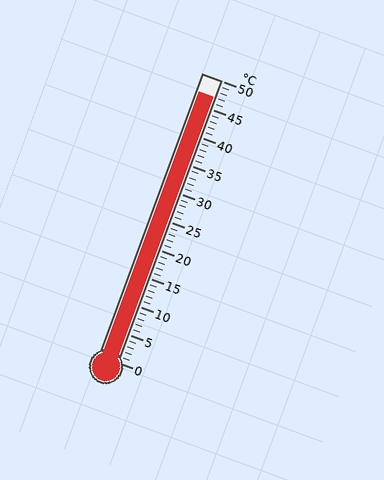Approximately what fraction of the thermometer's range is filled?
The thermometer is filled to approximately 95% of its range.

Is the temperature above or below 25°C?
The temperature is above 25°C.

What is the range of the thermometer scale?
The thermometer scale ranges from 0°C to 50°C.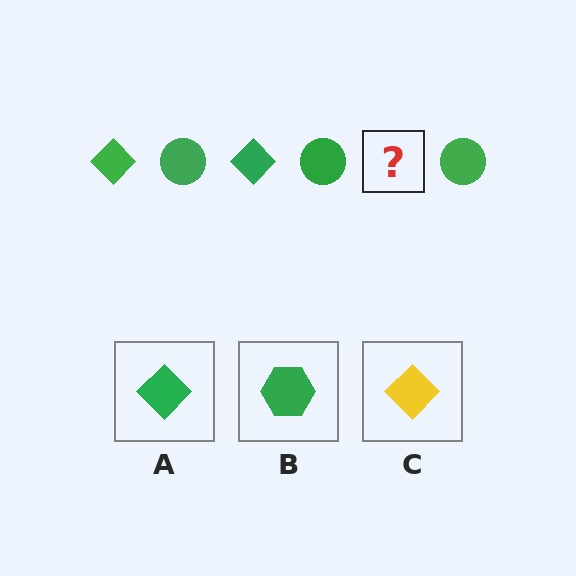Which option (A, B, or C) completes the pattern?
A.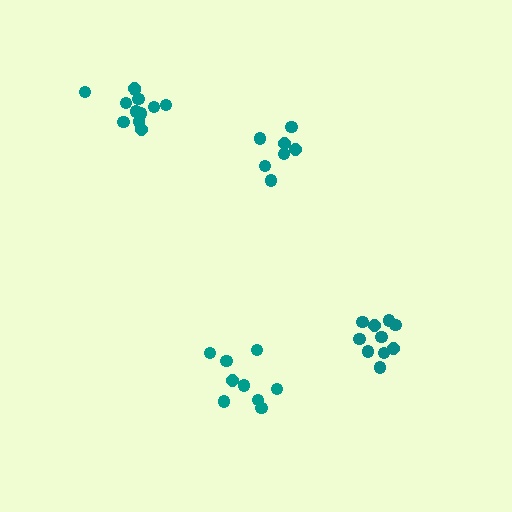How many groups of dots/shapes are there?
There are 4 groups.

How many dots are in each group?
Group 1: 12 dots, Group 2: 7 dots, Group 3: 10 dots, Group 4: 9 dots (38 total).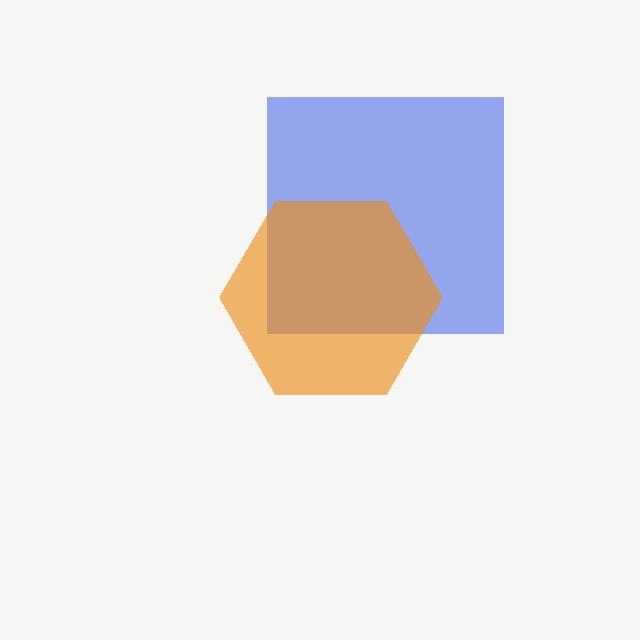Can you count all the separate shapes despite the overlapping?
Yes, there are 2 separate shapes.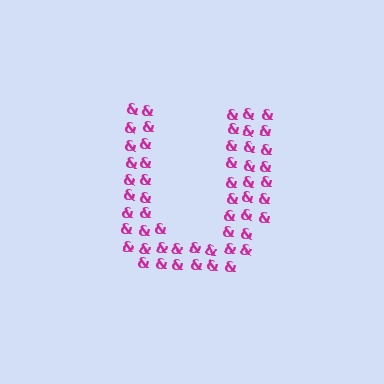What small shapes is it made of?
It is made of small ampersands.